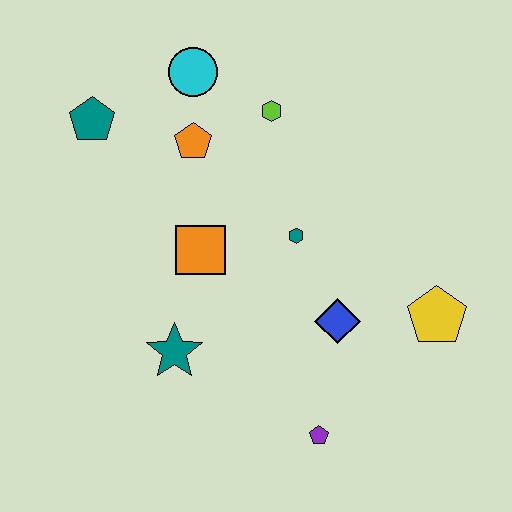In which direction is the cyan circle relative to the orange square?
The cyan circle is above the orange square.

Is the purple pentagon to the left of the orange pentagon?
No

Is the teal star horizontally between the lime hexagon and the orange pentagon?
No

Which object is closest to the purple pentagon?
The blue diamond is closest to the purple pentagon.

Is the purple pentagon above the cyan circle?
No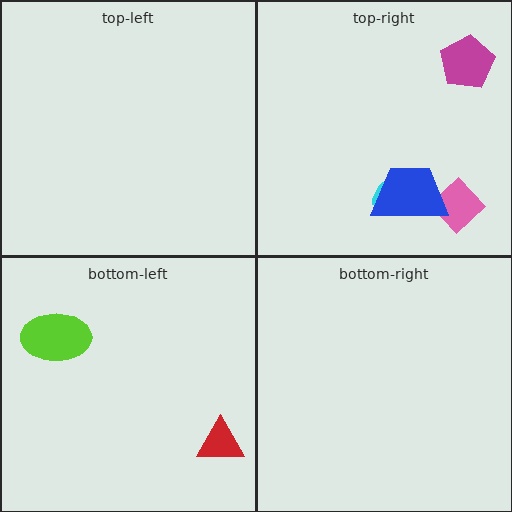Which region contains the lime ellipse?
The bottom-left region.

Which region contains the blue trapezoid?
The top-right region.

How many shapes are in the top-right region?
4.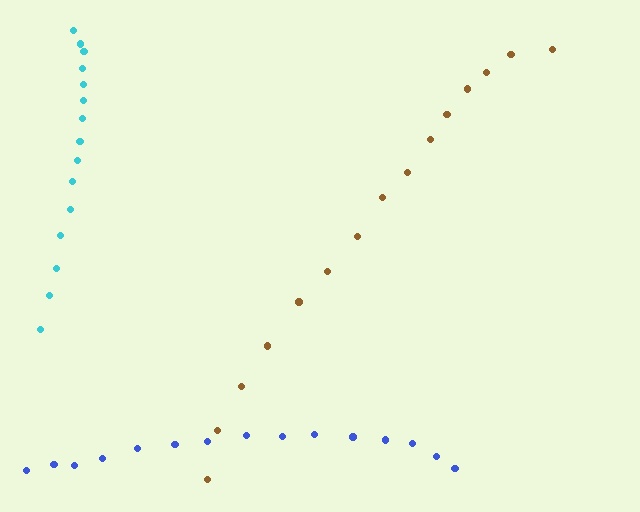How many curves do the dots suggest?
There are 3 distinct paths.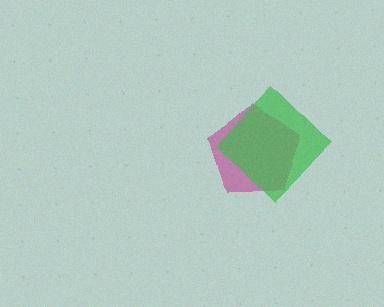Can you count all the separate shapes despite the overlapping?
Yes, there are 2 separate shapes.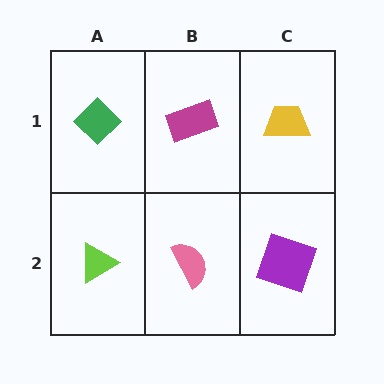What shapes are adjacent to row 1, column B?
A pink semicircle (row 2, column B), a green diamond (row 1, column A), a yellow trapezoid (row 1, column C).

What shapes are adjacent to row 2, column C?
A yellow trapezoid (row 1, column C), a pink semicircle (row 2, column B).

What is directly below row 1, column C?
A purple square.